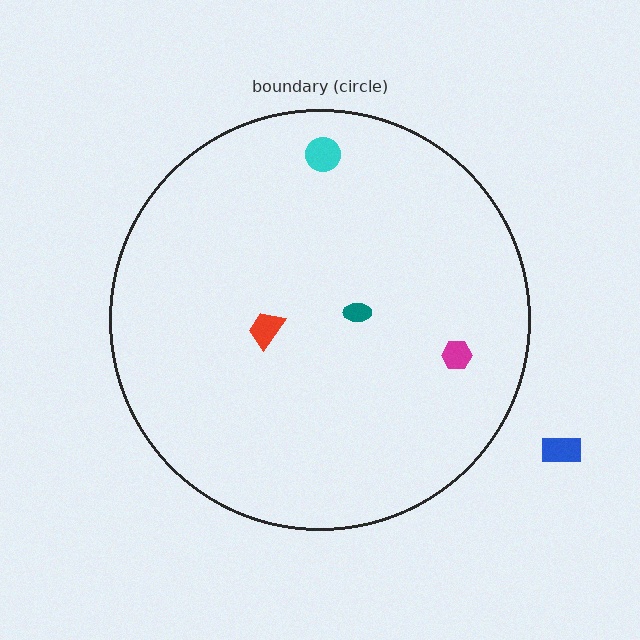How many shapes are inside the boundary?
4 inside, 1 outside.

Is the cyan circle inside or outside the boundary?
Inside.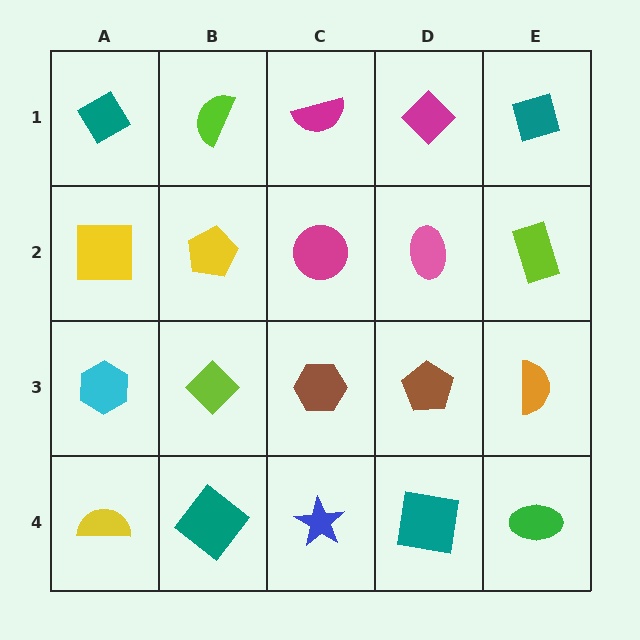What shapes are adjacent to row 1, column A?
A yellow square (row 2, column A), a lime semicircle (row 1, column B).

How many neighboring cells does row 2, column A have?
3.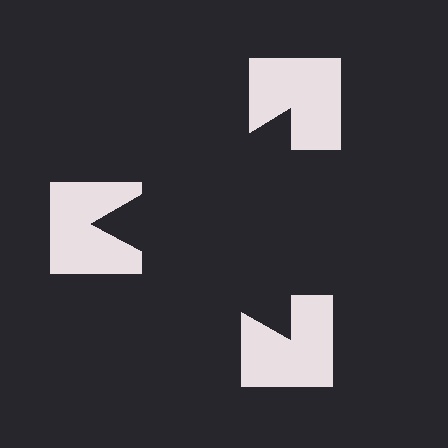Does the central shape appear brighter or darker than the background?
It typically appears slightly darker than the background, even though no actual brightness change is drawn.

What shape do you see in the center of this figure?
An illusory triangle — its edges are inferred from the aligned wedge cuts in the notched squares, not physically drawn.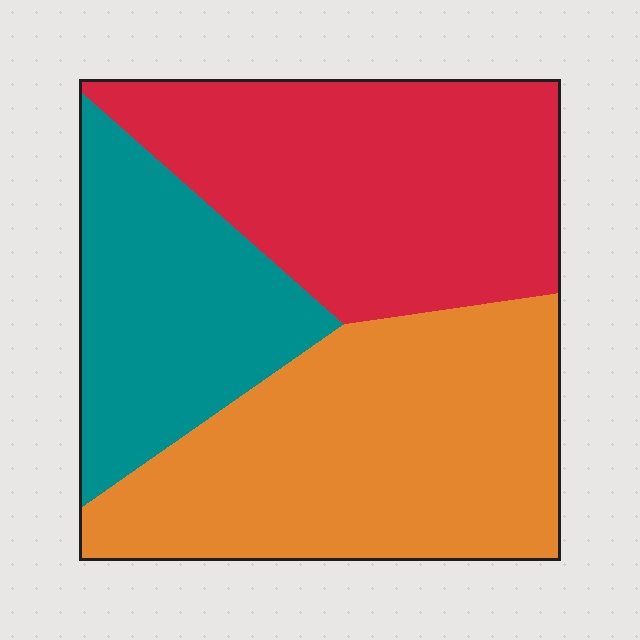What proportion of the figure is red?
Red takes up between a quarter and a half of the figure.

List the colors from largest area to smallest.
From largest to smallest: orange, red, teal.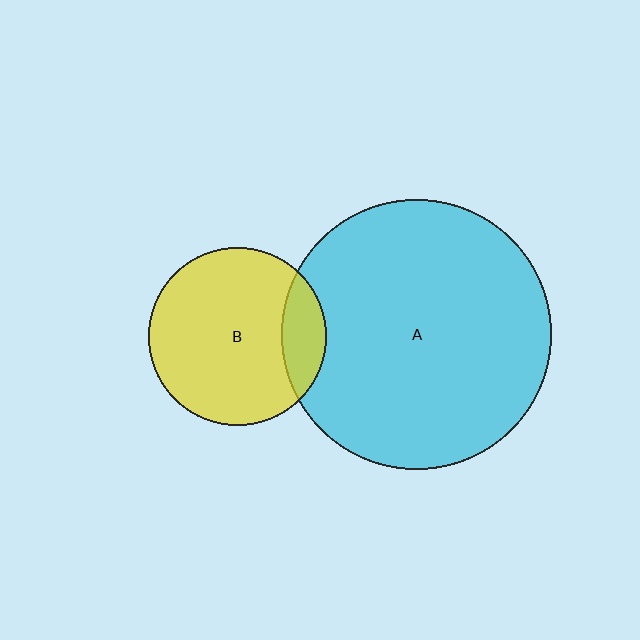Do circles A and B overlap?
Yes.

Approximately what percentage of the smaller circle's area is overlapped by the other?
Approximately 15%.